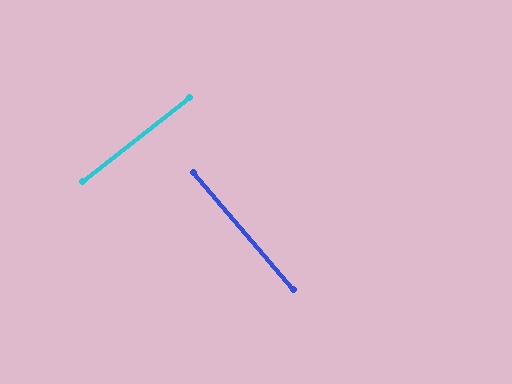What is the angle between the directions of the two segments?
Approximately 88 degrees.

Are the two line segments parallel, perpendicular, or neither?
Perpendicular — they meet at approximately 88°.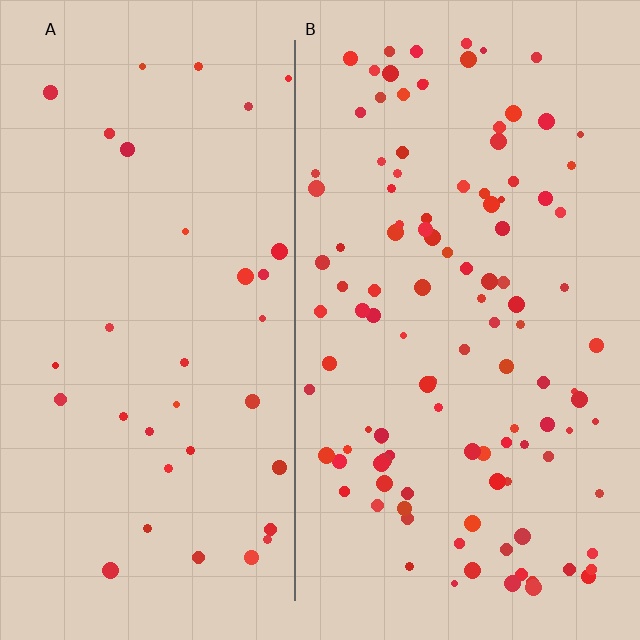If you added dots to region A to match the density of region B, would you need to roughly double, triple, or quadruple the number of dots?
Approximately triple.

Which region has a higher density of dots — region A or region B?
B (the right).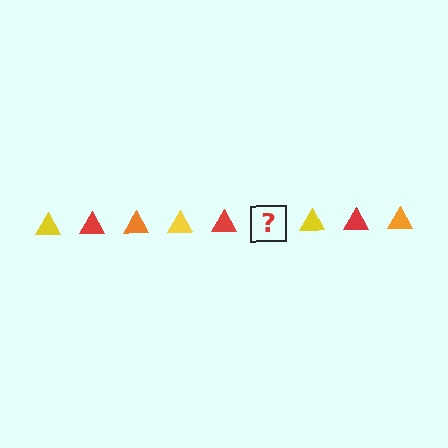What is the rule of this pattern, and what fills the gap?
The rule is that the pattern cycles through yellow, red, orange triangles. The gap should be filled with an orange triangle.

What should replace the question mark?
The question mark should be replaced with an orange triangle.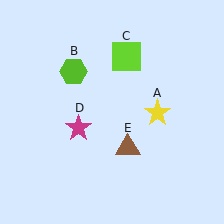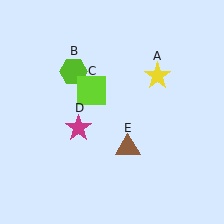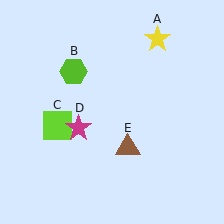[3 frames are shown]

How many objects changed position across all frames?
2 objects changed position: yellow star (object A), lime square (object C).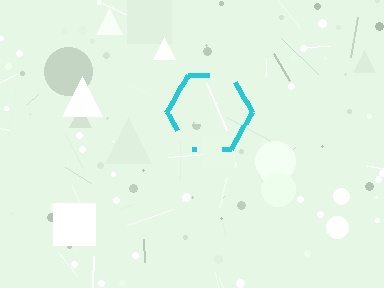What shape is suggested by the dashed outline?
The dashed outline suggests a hexagon.